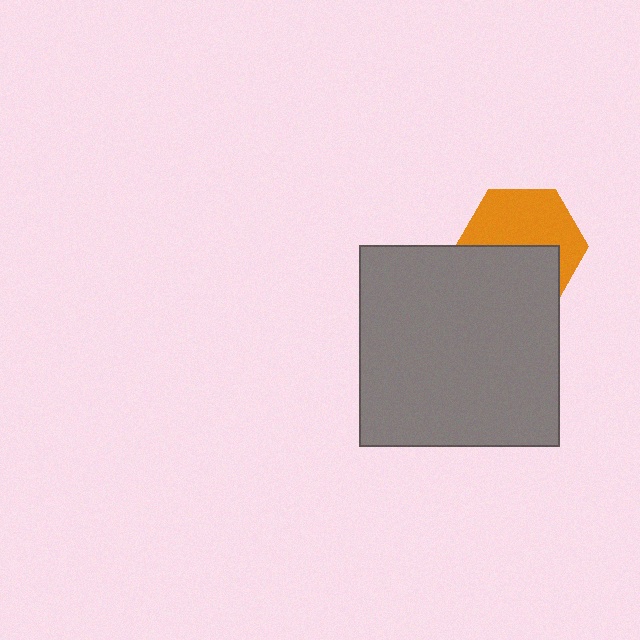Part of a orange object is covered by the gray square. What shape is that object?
It is a hexagon.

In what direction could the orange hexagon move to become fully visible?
The orange hexagon could move up. That would shift it out from behind the gray square entirely.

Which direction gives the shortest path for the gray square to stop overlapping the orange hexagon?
Moving down gives the shortest separation.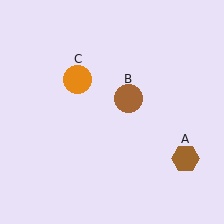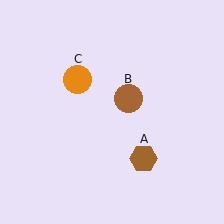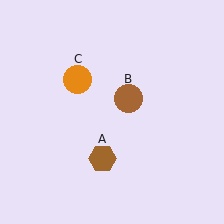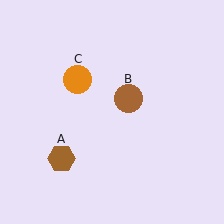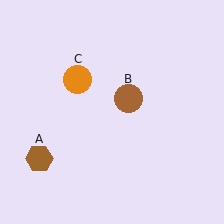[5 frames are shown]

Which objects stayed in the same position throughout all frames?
Brown circle (object B) and orange circle (object C) remained stationary.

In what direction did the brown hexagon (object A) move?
The brown hexagon (object A) moved left.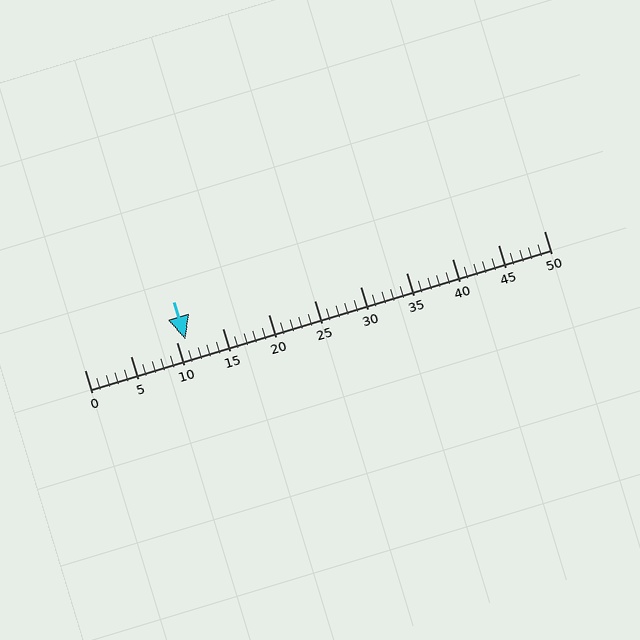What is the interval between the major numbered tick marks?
The major tick marks are spaced 5 units apart.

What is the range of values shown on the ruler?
The ruler shows values from 0 to 50.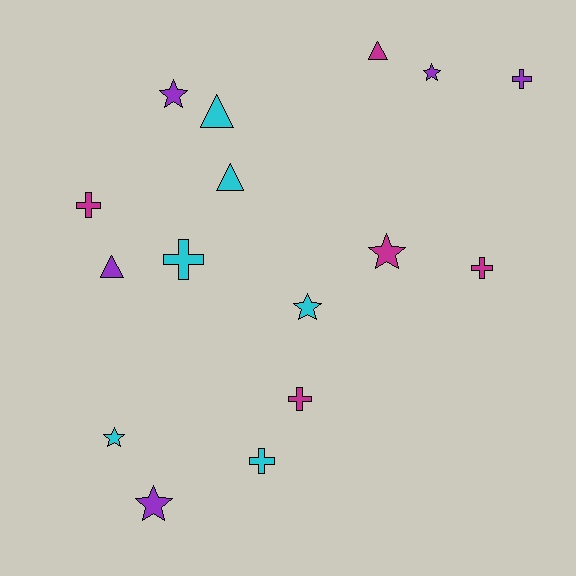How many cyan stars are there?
There are 2 cyan stars.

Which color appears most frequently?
Cyan, with 6 objects.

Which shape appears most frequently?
Cross, with 6 objects.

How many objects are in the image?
There are 16 objects.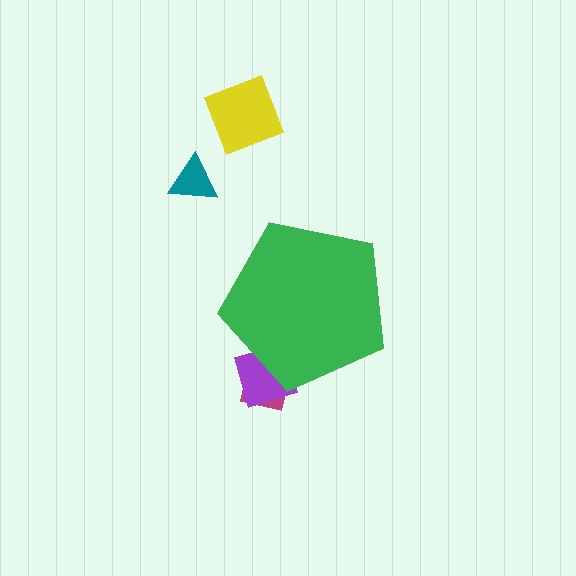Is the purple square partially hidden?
Yes, the purple square is partially hidden behind the green pentagon.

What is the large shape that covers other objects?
A green pentagon.